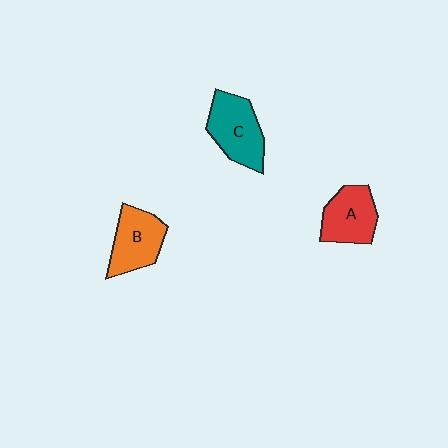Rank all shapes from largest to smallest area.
From largest to smallest: C (teal), B (orange), A (red).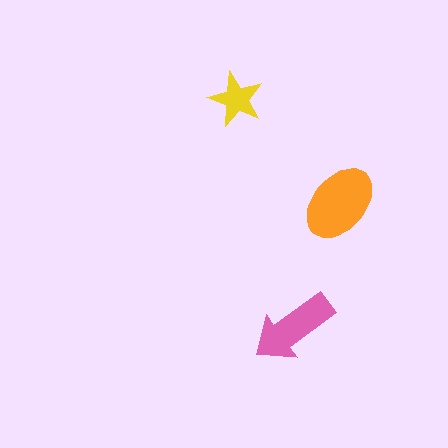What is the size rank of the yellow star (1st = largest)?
3rd.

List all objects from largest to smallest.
The orange ellipse, the pink arrow, the yellow star.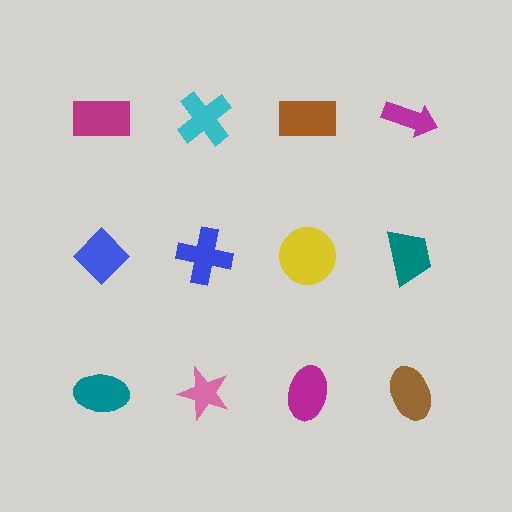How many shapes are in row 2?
4 shapes.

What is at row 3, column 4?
A brown ellipse.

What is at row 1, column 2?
A cyan cross.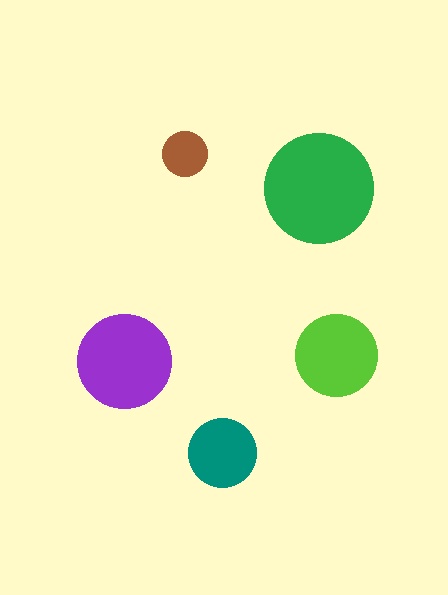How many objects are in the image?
There are 5 objects in the image.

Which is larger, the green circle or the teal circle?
The green one.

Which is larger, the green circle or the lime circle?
The green one.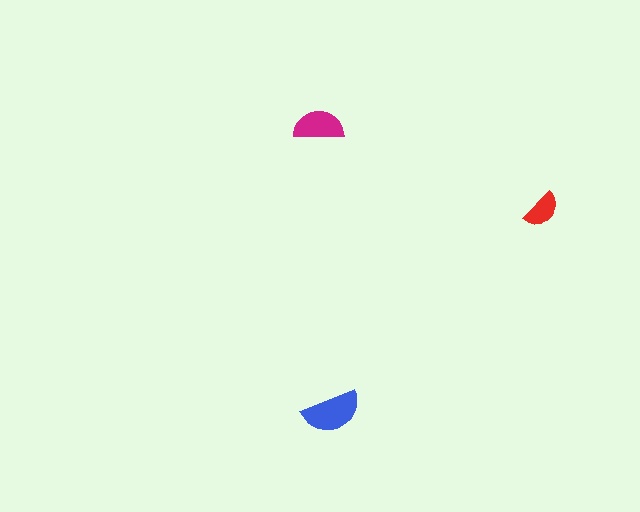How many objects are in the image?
There are 3 objects in the image.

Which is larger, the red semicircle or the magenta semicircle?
The magenta one.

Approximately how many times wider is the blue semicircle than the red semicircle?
About 1.5 times wider.